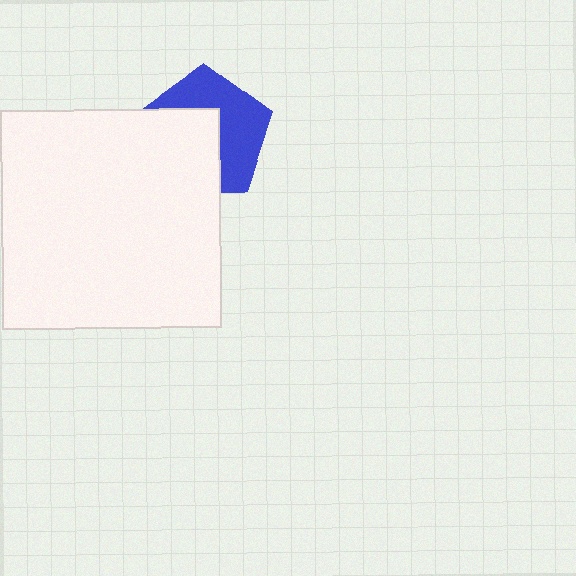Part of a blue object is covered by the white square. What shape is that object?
It is a pentagon.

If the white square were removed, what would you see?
You would see the complete blue pentagon.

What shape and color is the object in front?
The object in front is a white square.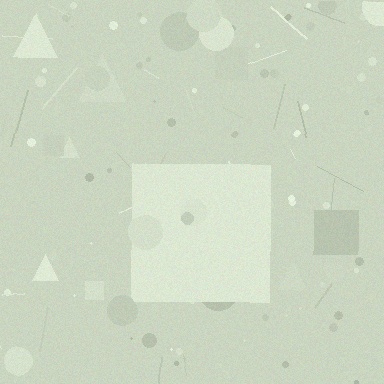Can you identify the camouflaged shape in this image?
The camouflaged shape is a square.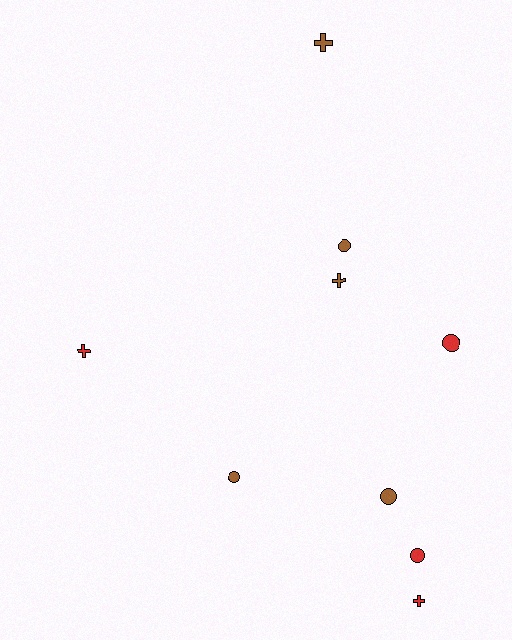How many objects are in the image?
There are 9 objects.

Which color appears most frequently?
Brown, with 5 objects.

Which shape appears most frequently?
Circle, with 5 objects.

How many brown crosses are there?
There are 2 brown crosses.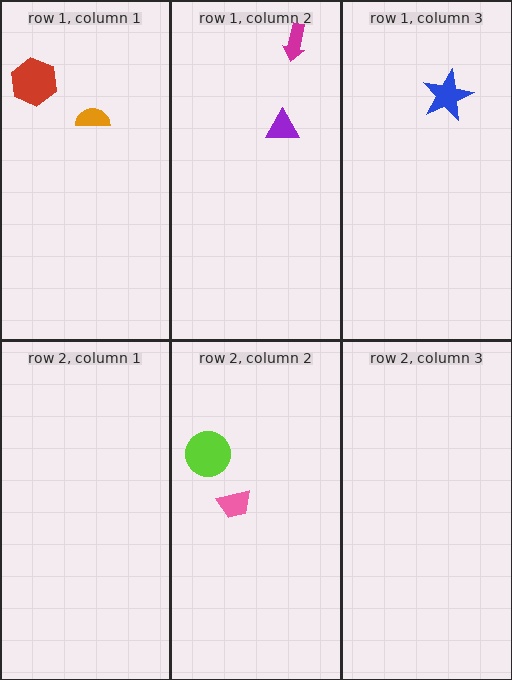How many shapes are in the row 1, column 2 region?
2.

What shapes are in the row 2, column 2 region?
The lime circle, the pink trapezoid.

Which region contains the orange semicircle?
The row 1, column 1 region.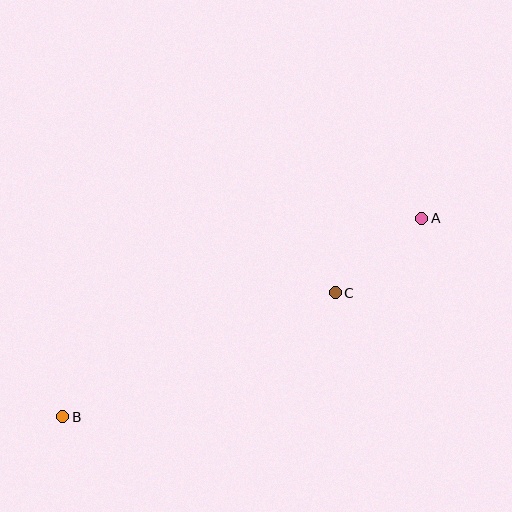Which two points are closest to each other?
Points A and C are closest to each other.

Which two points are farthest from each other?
Points A and B are farthest from each other.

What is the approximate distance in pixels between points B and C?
The distance between B and C is approximately 300 pixels.